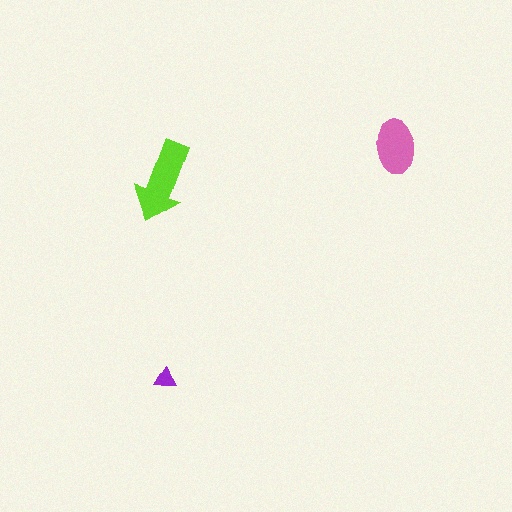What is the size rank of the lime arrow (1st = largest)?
1st.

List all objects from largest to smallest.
The lime arrow, the pink ellipse, the purple triangle.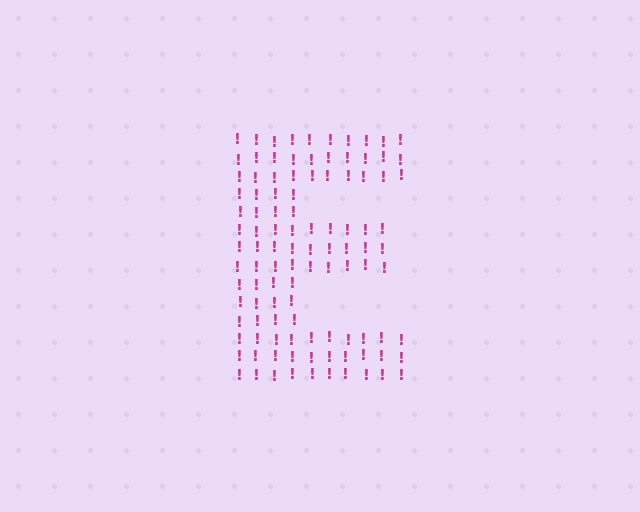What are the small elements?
The small elements are exclamation marks.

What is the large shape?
The large shape is the letter E.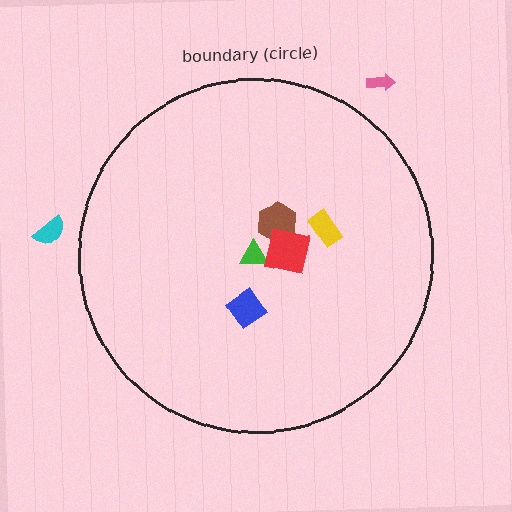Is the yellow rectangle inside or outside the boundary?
Inside.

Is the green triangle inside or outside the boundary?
Inside.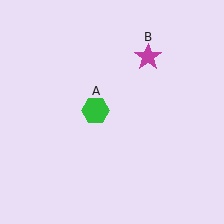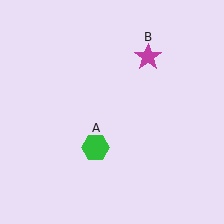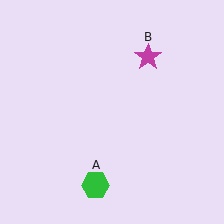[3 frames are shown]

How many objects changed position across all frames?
1 object changed position: green hexagon (object A).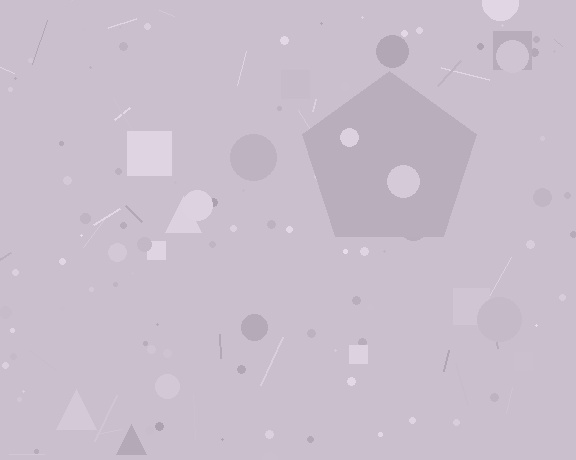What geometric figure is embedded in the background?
A pentagon is embedded in the background.